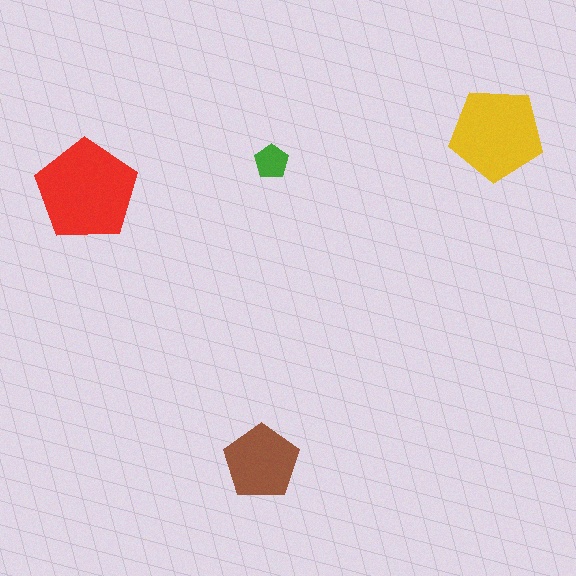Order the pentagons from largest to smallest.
the red one, the yellow one, the brown one, the green one.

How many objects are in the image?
There are 4 objects in the image.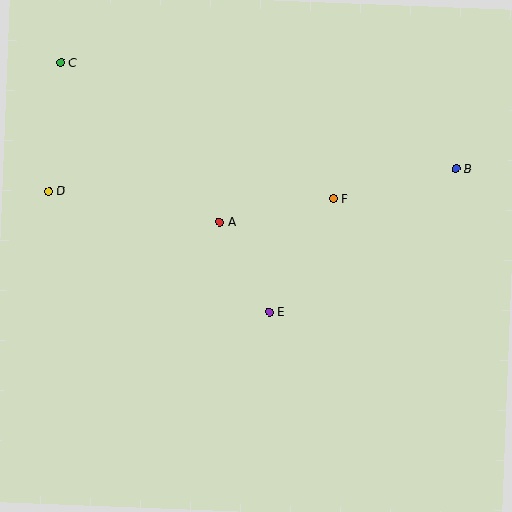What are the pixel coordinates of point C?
Point C is at (61, 63).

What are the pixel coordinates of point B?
Point B is at (456, 168).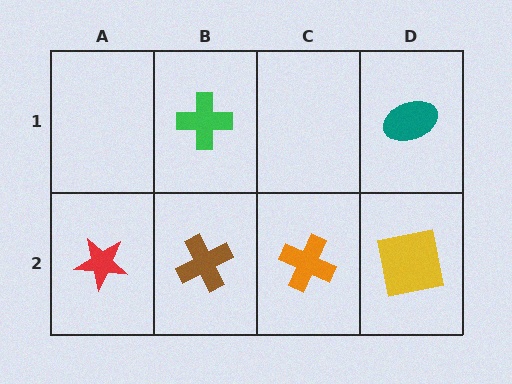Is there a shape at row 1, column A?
No, that cell is empty.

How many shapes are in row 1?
2 shapes.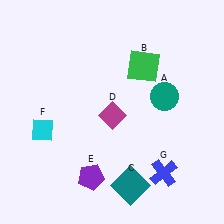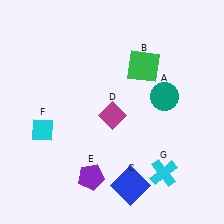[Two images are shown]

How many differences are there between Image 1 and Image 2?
There are 2 differences between the two images.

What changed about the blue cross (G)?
In Image 1, G is blue. In Image 2, it changed to cyan.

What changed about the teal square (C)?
In Image 1, C is teal. In Image 2, it changed to blue.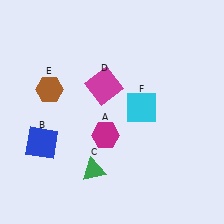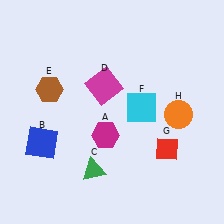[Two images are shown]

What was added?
A red diamond (G), an orange circle (H) were added in Image 2.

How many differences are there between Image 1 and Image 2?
There are 2 differences between the two images.